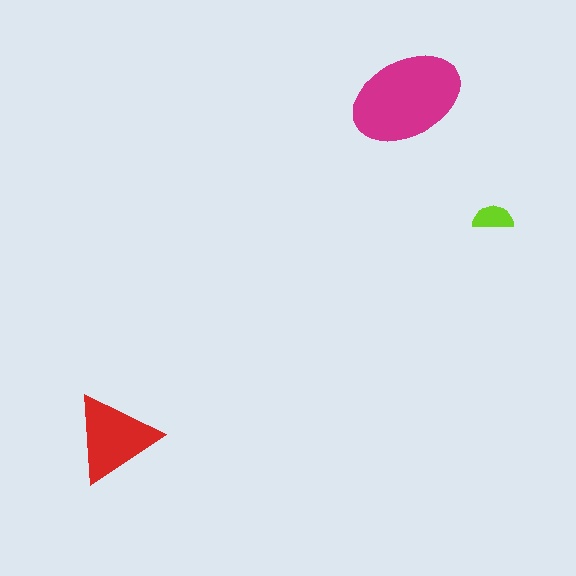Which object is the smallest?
The lime semicircle.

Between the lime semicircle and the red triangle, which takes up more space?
The red triangle.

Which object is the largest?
The magenta ellipse.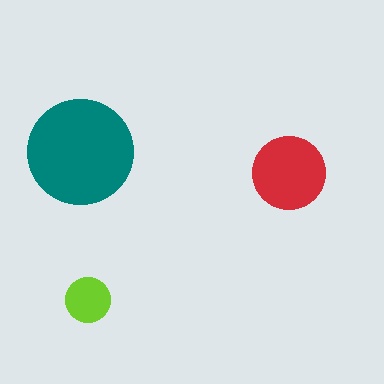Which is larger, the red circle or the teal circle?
The teal one.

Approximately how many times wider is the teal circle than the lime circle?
About 2.5 times wider.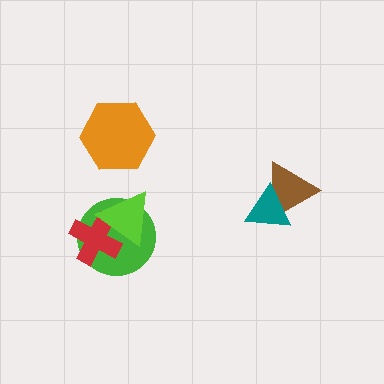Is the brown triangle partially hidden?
Yes, it is partially covered by another shape.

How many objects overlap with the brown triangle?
1 object overlaps with the brown triangle.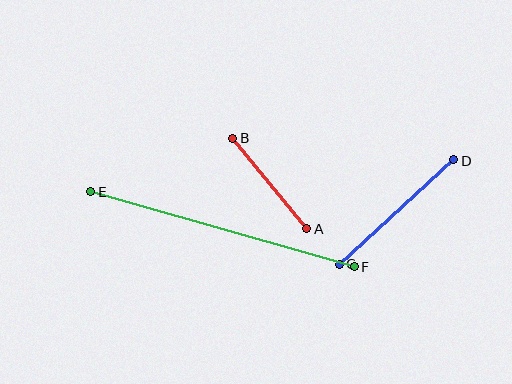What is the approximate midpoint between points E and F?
The midpoint is at approximately (222, 229) pixels.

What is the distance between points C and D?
The distance is approximately 155 pixels.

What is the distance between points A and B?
The distance is approximately 117 pixels.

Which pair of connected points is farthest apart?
Points E and F are farthest apart.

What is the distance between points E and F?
The distance is approximately 274 pixels.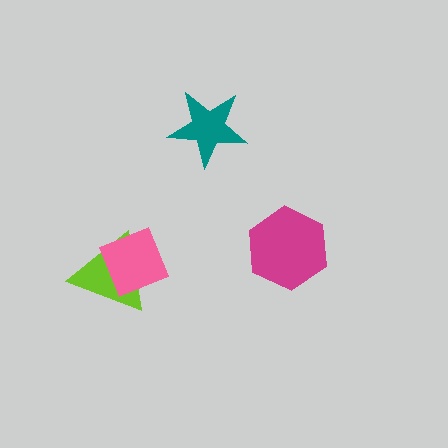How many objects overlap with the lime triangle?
1 object overlaps with the lime triangle.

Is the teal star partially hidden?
No, no other shape covers it.